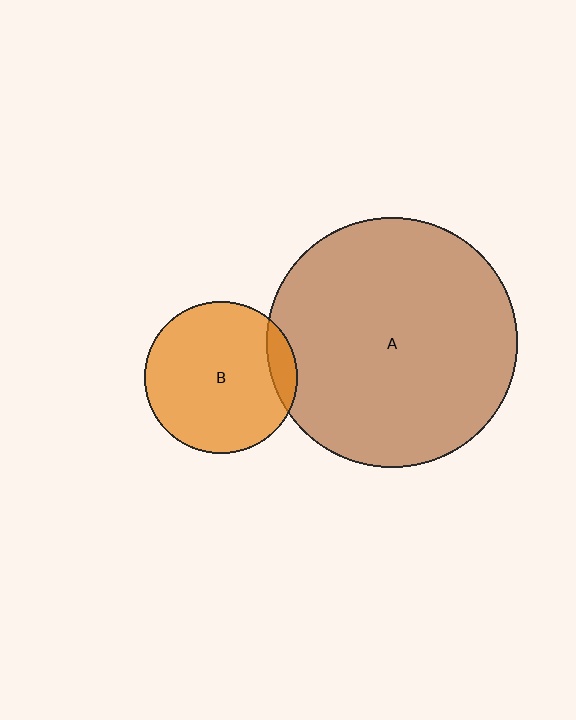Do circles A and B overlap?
Yes.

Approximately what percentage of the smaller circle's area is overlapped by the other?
Approximately 10%.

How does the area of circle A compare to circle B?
Approximately 2.7 times.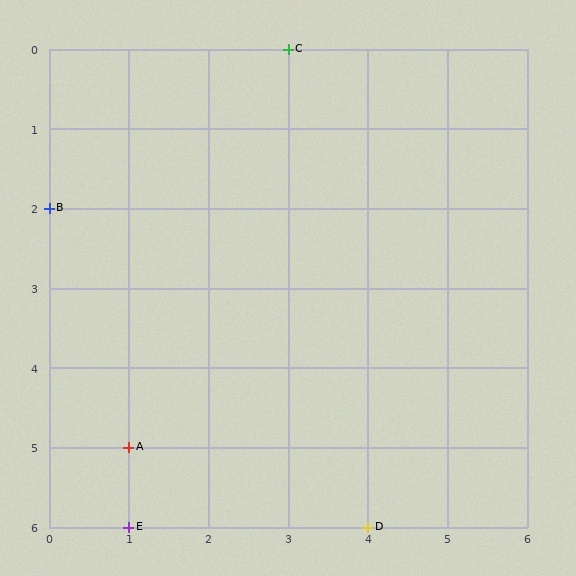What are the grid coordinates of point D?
Point D is at grid coordinates (4, 6).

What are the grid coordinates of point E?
Point E is at grid coordinates (1, 6).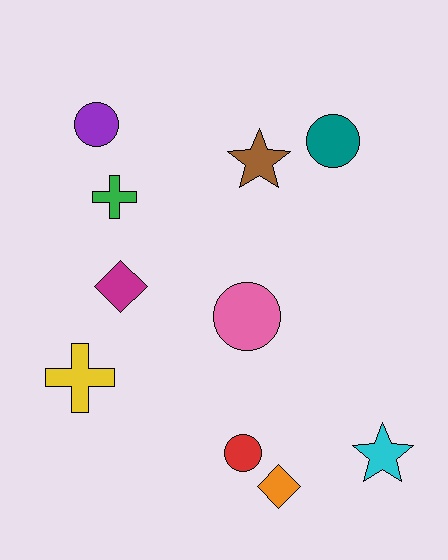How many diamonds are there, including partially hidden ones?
There are 2 diamonds.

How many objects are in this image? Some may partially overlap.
There are 10 objects.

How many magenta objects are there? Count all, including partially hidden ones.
There is 1 magenta object.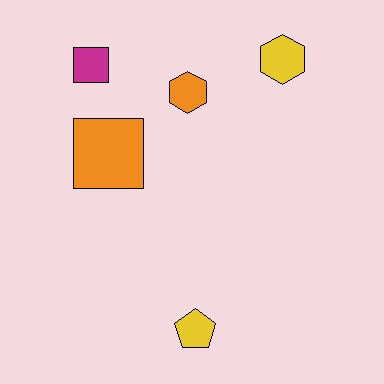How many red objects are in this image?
There are no red objects.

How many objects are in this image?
There are 5 objects.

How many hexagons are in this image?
There are 2 hexagons.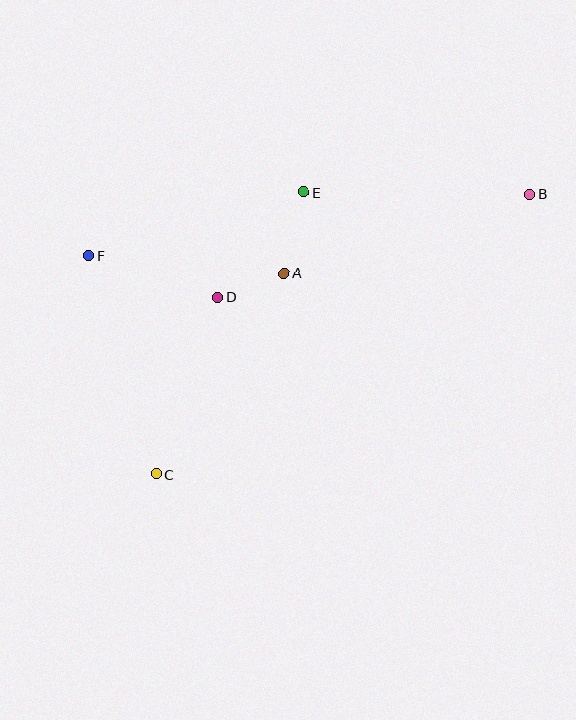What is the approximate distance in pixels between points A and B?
The distance between A and B is approximately 258 pixels.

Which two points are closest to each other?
Points A and D are closest to each other.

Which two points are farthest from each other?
Points B and C are farthest from each other.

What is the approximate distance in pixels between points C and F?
The distance between C and F is approximately 229 pixels.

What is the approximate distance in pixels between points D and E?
The distance between D and E is approximately 136 pixels.